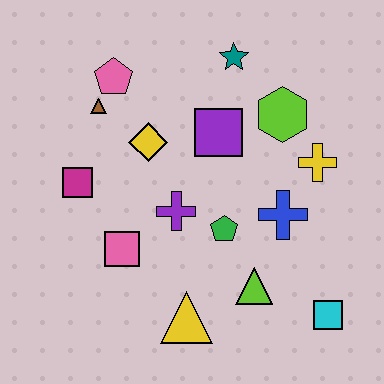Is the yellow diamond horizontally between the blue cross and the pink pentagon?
Yes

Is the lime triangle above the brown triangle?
No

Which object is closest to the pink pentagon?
The brown triangle is closest to the pink pentagon.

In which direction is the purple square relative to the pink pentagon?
The purple square is to the right of the pink pentagon.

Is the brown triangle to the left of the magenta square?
No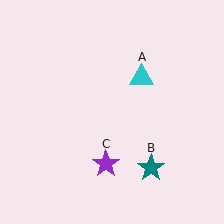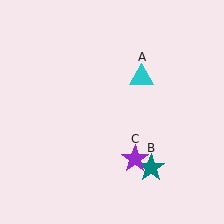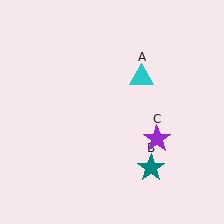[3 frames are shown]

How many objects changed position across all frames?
1 object changed position: purple star (object C).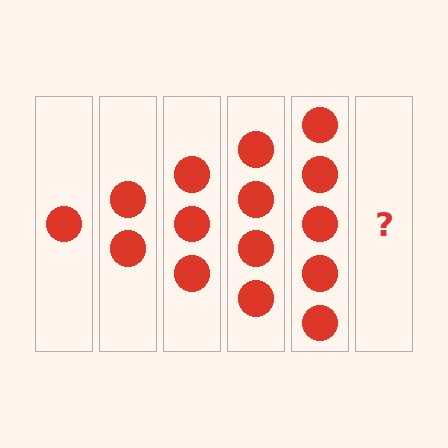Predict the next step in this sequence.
The next step is 6 circles.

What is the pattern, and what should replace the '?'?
The pattern is that each step adds one more circle. The '?' should be 6 circles.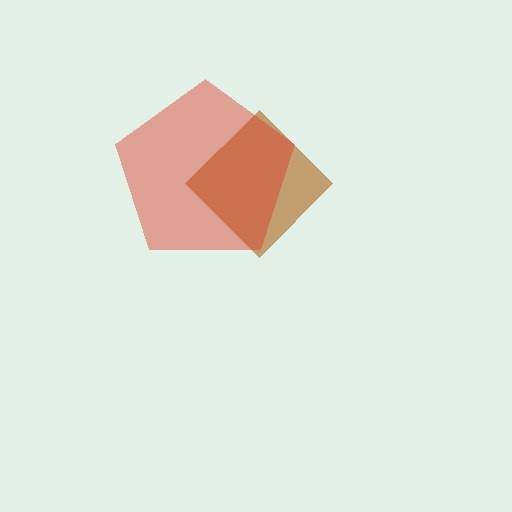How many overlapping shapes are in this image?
There are 2 overlapping shapes in the image.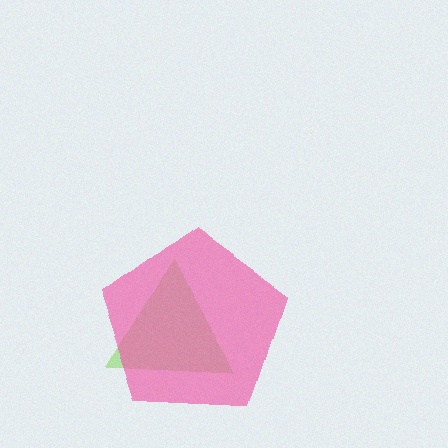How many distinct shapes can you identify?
There are 2 distinct shapes: a lime triangle, a pink pentagon.